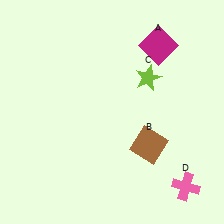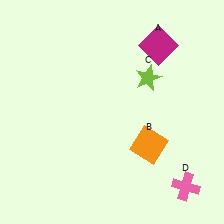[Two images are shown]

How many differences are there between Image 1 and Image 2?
There is 1 difference between the two images.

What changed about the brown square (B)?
In Image 1, B is brown. In Image 2, it changed to orange.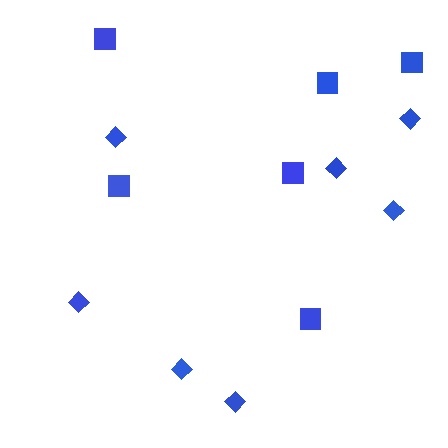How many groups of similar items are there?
There are 2 groups: one group of diamonds (7) and one group of squares (6).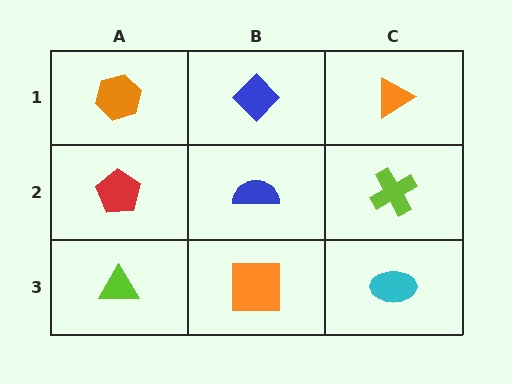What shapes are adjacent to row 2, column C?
An orange triangle (row 1, column C), a cyan ellipse (row 3, column C), a blue semicircle (row 2, column B).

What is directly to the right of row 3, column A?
An orange square.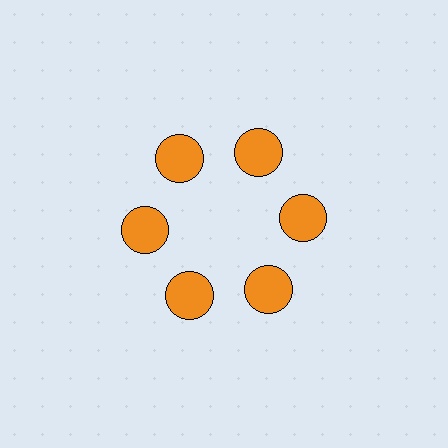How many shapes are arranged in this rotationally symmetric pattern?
There are 6 shapes, arranged in 6 groups of 1.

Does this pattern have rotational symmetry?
Yes, this pattern has 6-fold rotational symmetry. It looks the same after rotating 60 degrees around the center.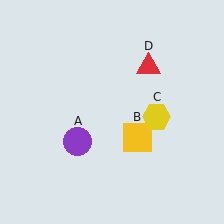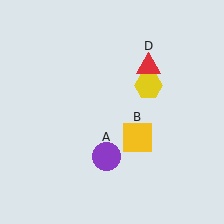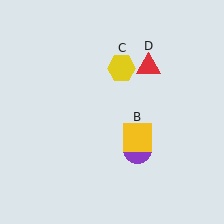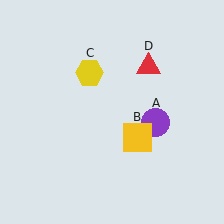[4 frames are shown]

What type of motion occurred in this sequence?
The purple circle (object A), yellow hexagon (object C) rotated counterclockwise around the center of the scene.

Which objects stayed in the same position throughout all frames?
Yellow square (object B) and red triangle (object D) remained stationary.